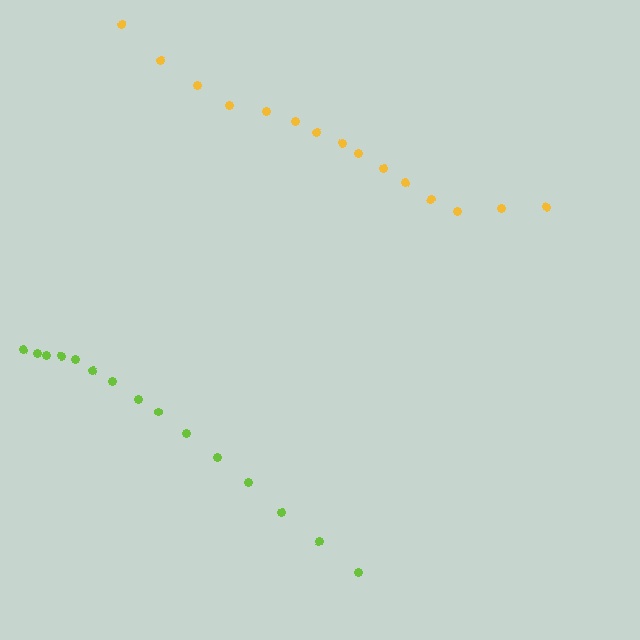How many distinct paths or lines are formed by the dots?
There are 2 distinct paths.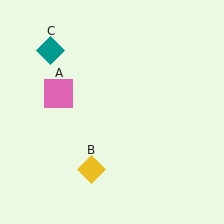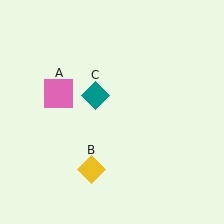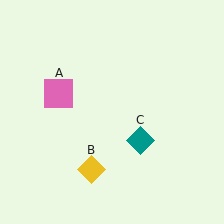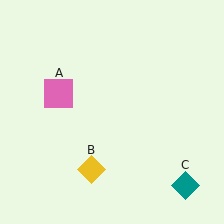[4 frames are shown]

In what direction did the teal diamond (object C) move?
The teal diamond (object C) moved down and to the right.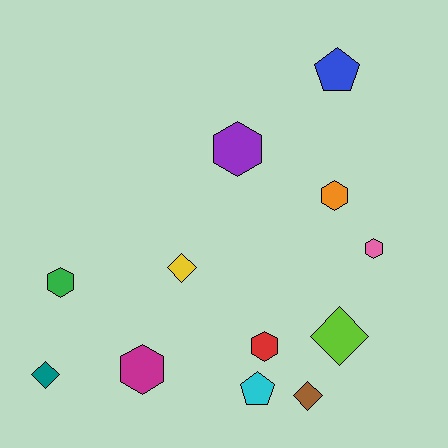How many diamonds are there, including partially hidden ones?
There are 4 diamonds.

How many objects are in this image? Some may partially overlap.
There are 12 objects.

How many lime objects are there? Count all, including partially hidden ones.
There is 1 lime object.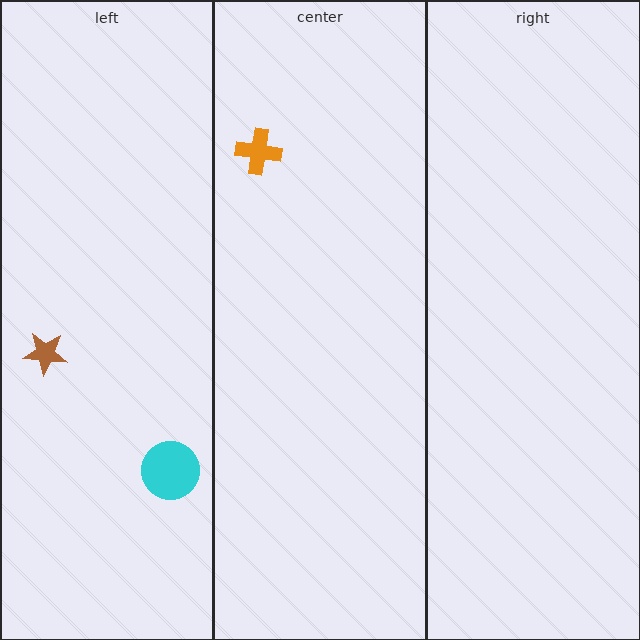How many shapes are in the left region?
2.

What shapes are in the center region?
The orange cross.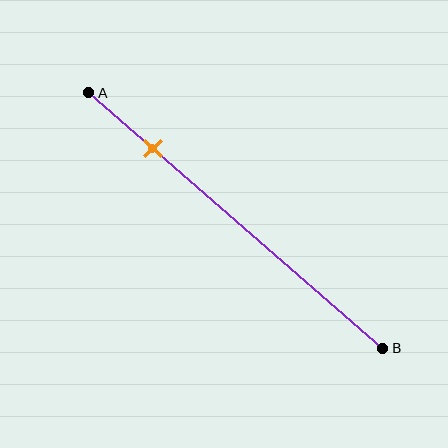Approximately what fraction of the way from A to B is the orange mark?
The orange mark is approximately 20% of the way from A to B.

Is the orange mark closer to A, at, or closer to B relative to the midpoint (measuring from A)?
The orange mark is closer to point A than the midpoint of segment AB.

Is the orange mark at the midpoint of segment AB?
No, the mark is at about 20% from A, not at the 50% midpoint.